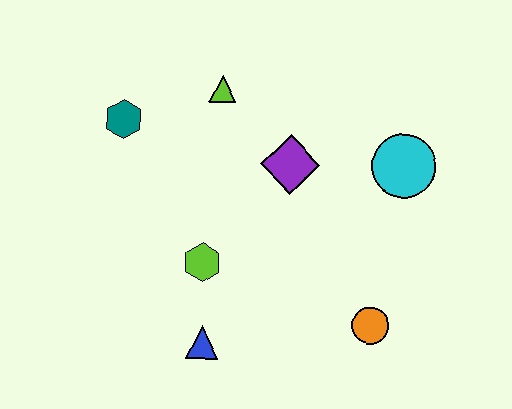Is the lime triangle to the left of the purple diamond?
Yes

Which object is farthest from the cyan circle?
The teal hexagon is farthest from the cyan circle.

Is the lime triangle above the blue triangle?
Yes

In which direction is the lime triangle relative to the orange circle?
The lime triangle is above the orange circle.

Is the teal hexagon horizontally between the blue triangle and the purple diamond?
No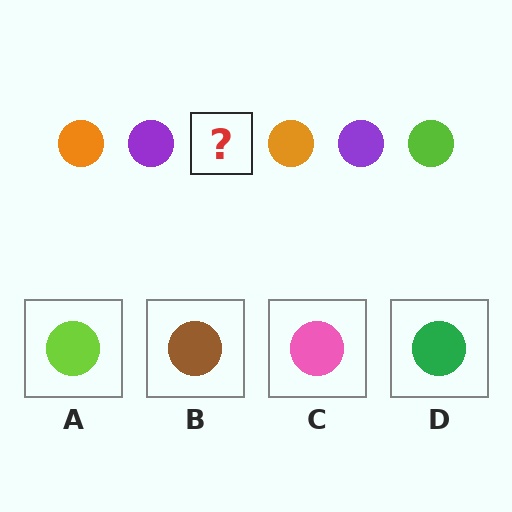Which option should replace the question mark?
Option A.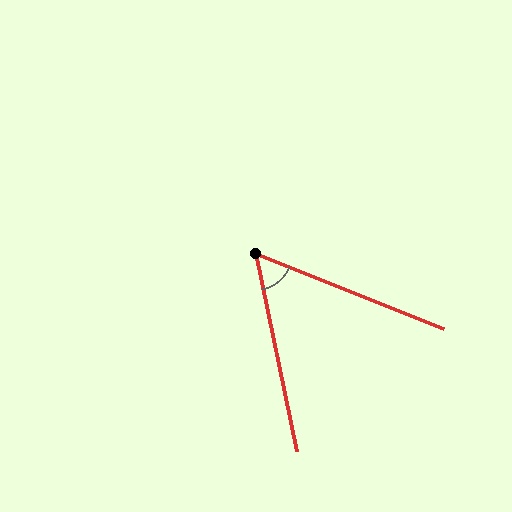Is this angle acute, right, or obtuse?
It is acute.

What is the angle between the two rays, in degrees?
Approximately 56 degrees.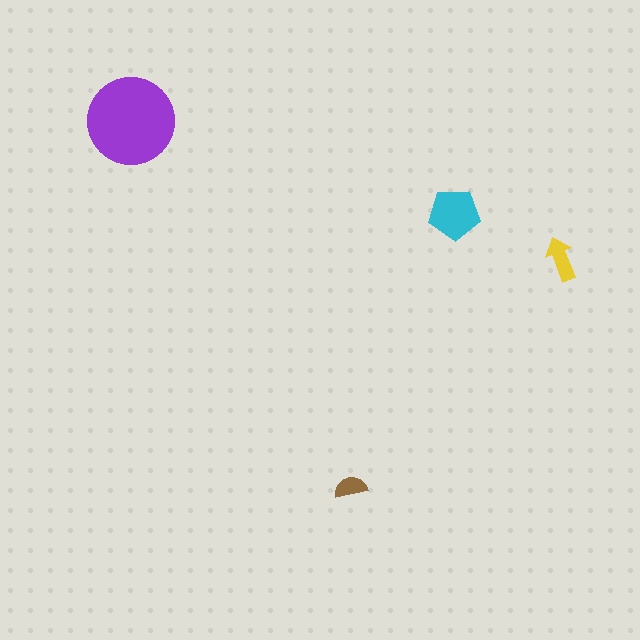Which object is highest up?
The purple circle is topmost.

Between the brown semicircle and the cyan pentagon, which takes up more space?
The cyan pentagon.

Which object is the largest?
The purple circle.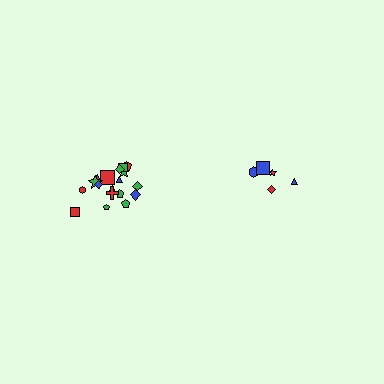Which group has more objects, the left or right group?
The left group.